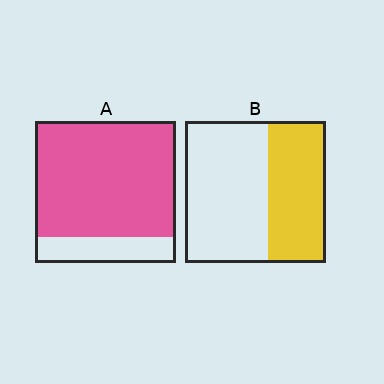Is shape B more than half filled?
No.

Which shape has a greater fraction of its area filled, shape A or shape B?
Shape A.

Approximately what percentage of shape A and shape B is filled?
A is approximately 80% and B is approximately 40%.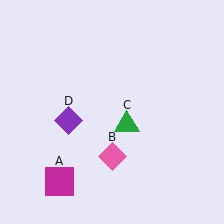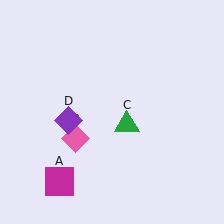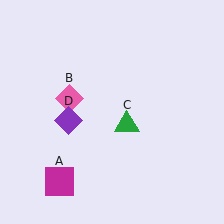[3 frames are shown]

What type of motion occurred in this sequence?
The pink diamond (object B) rotated clockwise around the center of the scene.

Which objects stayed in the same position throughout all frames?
Magenta square (object A) and green triangle (object C) and purple diamond (object D) remained stationary.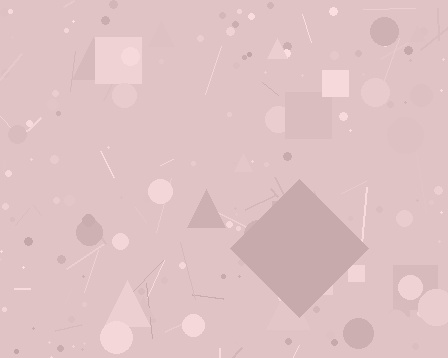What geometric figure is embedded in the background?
A diamond is embedded in the background.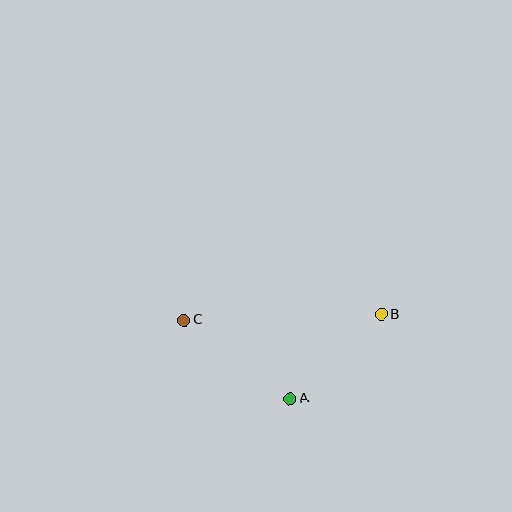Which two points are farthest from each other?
Points B and C are farthest from each other.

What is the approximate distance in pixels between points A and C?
The distance between A and C is approximately 132 pixels.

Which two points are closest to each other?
Points A and B are closest to each other.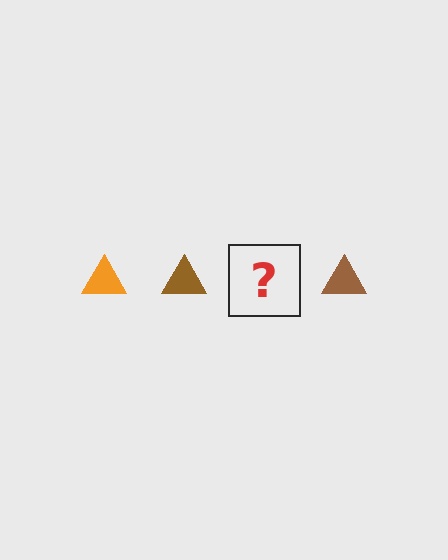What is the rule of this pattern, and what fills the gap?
The rule is that the pattern cycles through orange, brown triangles. The gap should be filled with an orange triangle.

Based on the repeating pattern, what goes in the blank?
The blank should be an orange triangle.